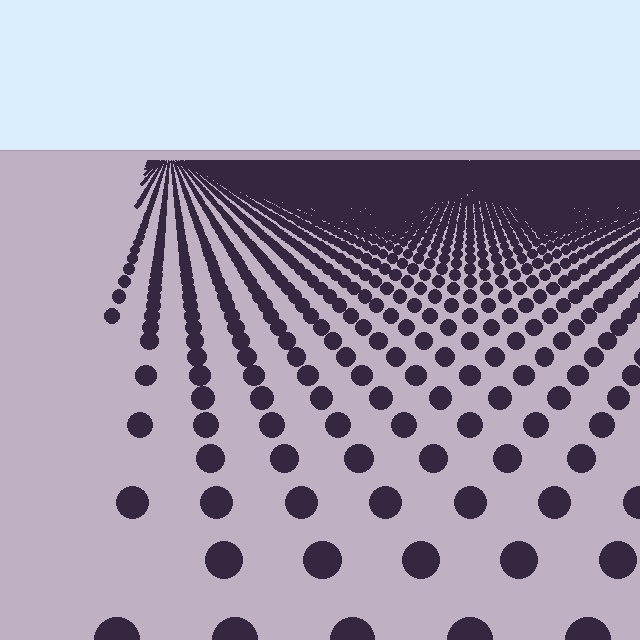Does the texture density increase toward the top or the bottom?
Density increases toward the top.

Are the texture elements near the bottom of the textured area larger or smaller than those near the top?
Larger. Near the bottom, elements are closer to the viewer and appear at a bigger on-screen size.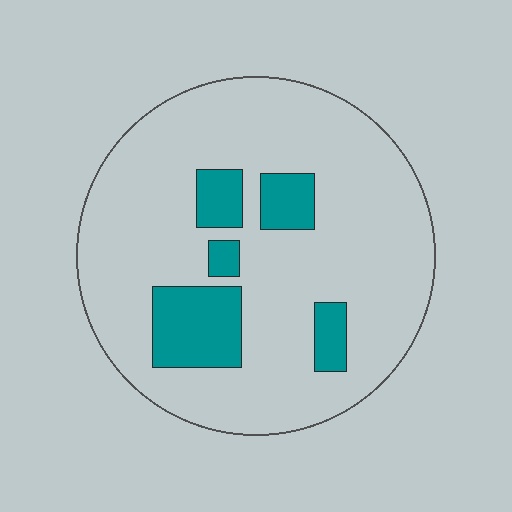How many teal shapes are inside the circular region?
5.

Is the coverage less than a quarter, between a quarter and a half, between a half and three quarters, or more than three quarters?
Less than a quarter.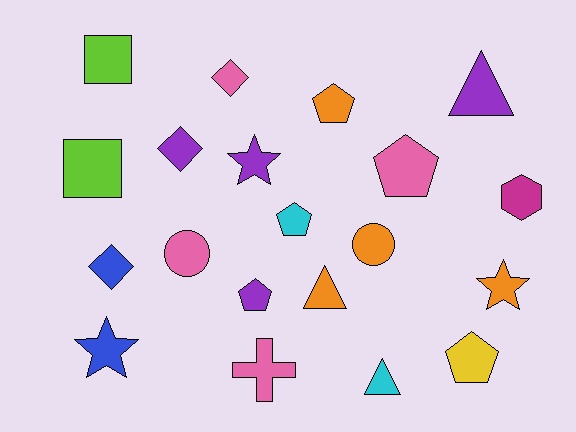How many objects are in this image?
There are 20 objects.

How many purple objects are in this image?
There are 4 purple objects.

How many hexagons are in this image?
There is 1 hexagon.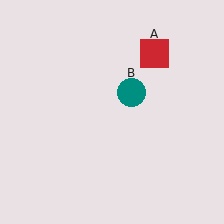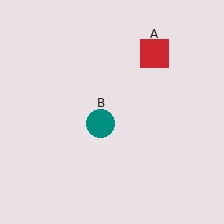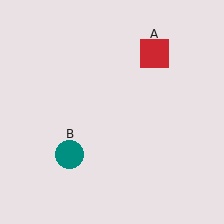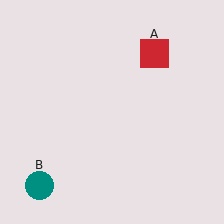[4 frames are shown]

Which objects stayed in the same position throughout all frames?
Red square (object A) remained stationary.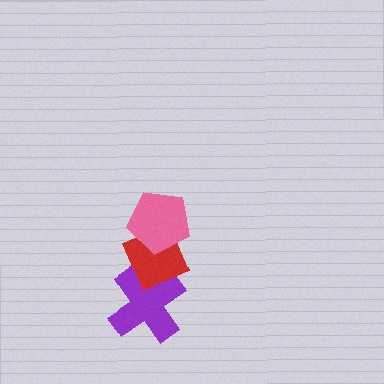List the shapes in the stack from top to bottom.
From top to bottom: the pink pentagon, the red diamond, the purple cross.